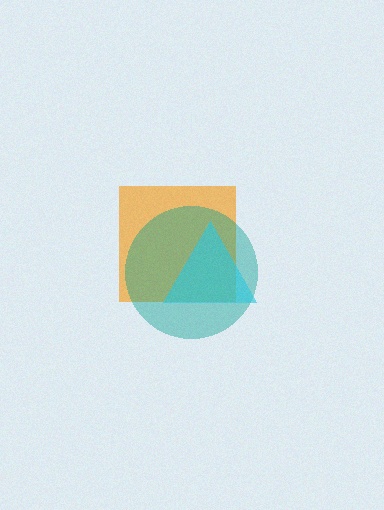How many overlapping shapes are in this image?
There are 3 overlapping shapes in the image.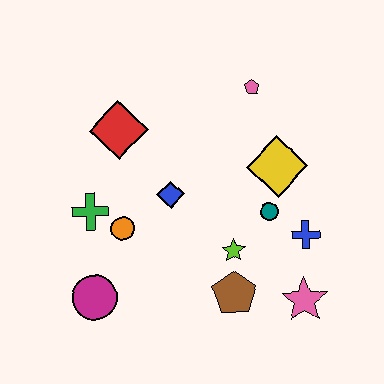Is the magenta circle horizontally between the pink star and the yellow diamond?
No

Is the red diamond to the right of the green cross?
Yes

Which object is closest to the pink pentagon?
The yellow diamond is closest to the pink pentagon.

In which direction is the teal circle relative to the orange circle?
The teal circle is to the right of the orange circle.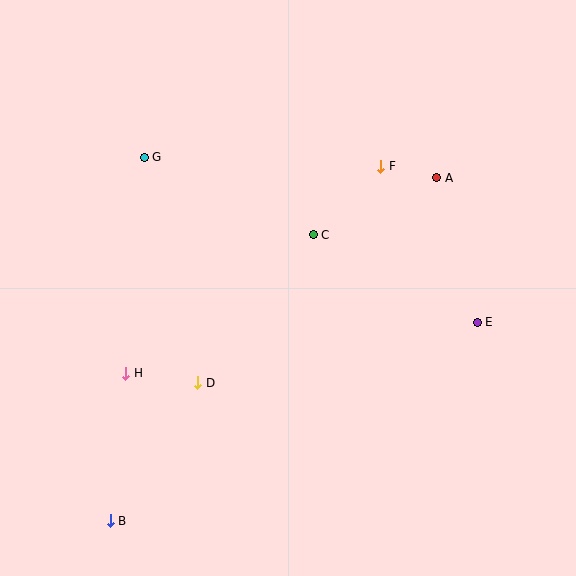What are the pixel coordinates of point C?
Point C is at (313, 235).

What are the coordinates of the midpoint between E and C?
The midpoint between E and C is at (395, 279).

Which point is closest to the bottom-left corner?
Point B is closest to the bottom-left corner.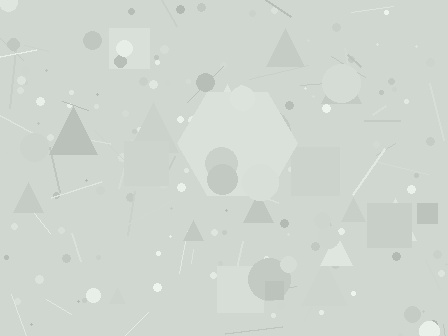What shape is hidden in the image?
A hexagon is hidden in the image.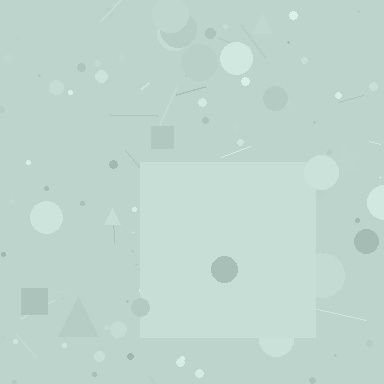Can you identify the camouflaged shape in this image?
The camouflaged shape is a square.